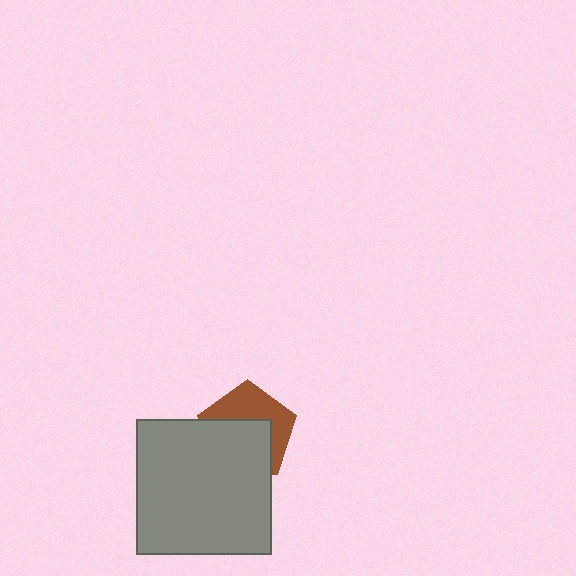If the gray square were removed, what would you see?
You would see the complete brown pentagon.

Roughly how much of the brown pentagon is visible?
About half of it is visible (roughly 46%).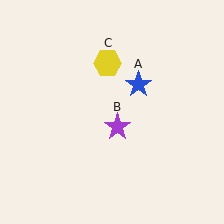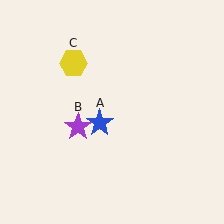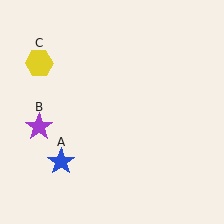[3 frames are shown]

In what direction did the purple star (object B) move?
The purple star (object B) moved left.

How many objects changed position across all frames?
3 objects changed position: blue star (object A), purple star (object B), yellow hexagon (object C).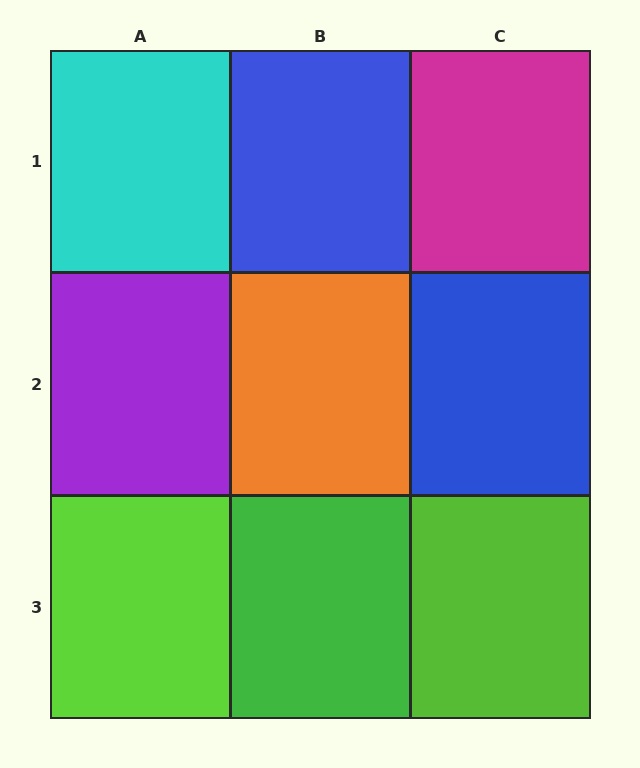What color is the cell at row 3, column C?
Lime.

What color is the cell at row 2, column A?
Purple.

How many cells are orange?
1 cell is orange.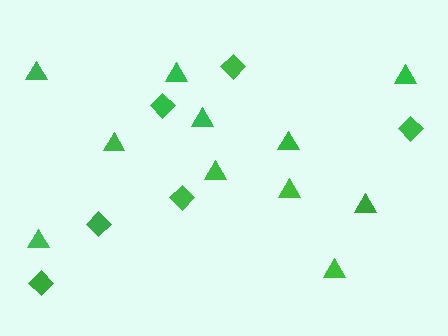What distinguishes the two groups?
There are 2 groups: one group of triangles (11) and one group of diamonds (6).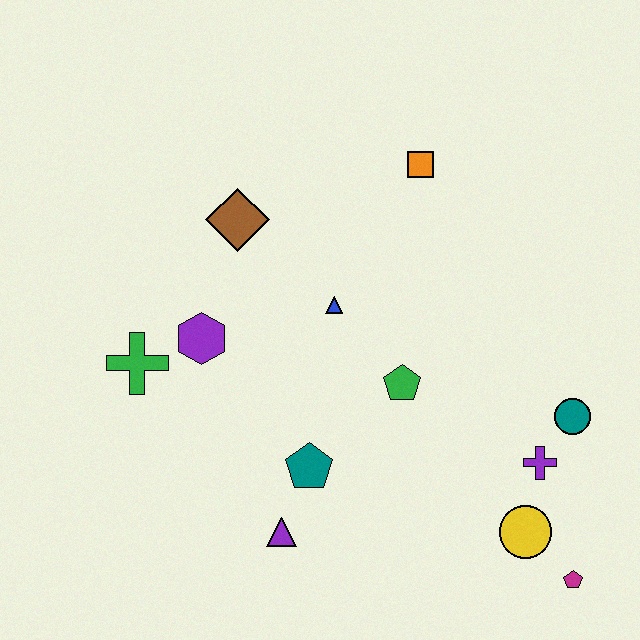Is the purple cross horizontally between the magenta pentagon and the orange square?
Yes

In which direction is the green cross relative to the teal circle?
The green cross is to the left of the teal circle.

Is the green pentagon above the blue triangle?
No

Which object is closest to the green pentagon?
The blue triangle is closest to the green pentagon.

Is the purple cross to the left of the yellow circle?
No